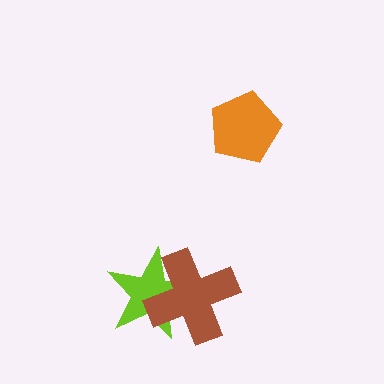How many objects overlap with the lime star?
1 object overlaps with the lime star.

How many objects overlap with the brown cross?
1 object overlaps with the brown cross.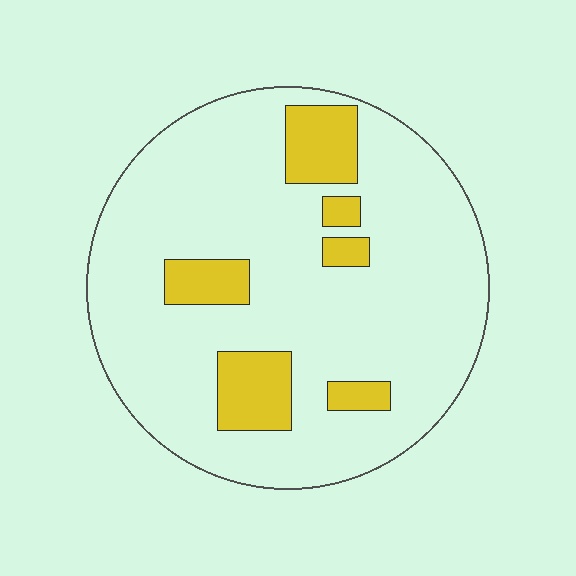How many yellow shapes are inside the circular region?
6.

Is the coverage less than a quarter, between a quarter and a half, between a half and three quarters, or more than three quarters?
Less than a quarter.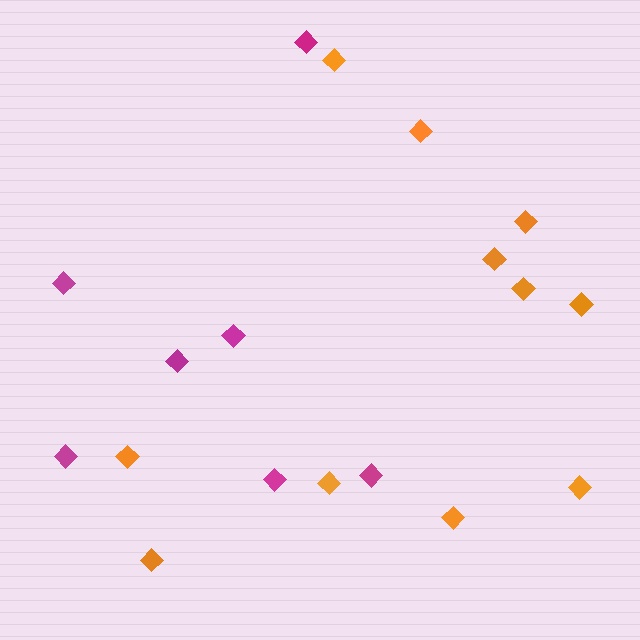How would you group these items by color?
There are 2 groups: one group of magenta diamonds (7) and one group of orange diamonds (11).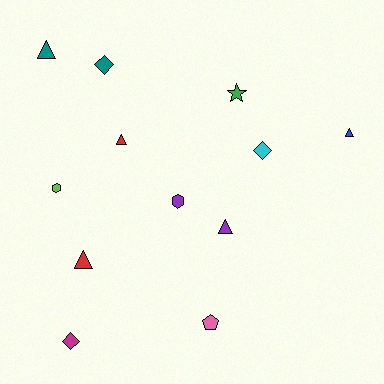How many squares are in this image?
There are no squares.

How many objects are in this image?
There are 12 objects.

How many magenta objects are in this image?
There is 1 magenta object.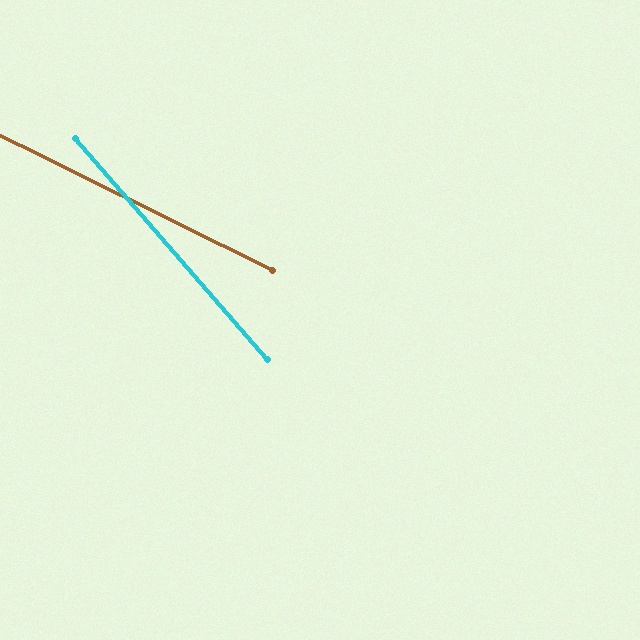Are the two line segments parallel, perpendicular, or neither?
Neither parallel nor perpendicular — they differ by about 23°.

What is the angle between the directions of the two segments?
Approximately 23 degrees.